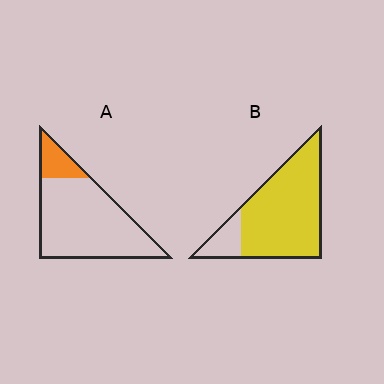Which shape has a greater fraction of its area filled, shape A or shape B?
Shape B.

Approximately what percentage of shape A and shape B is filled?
A is approximately 15% and B is approximately 85%.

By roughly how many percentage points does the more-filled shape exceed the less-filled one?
By roughly 70 percentage points (B over A).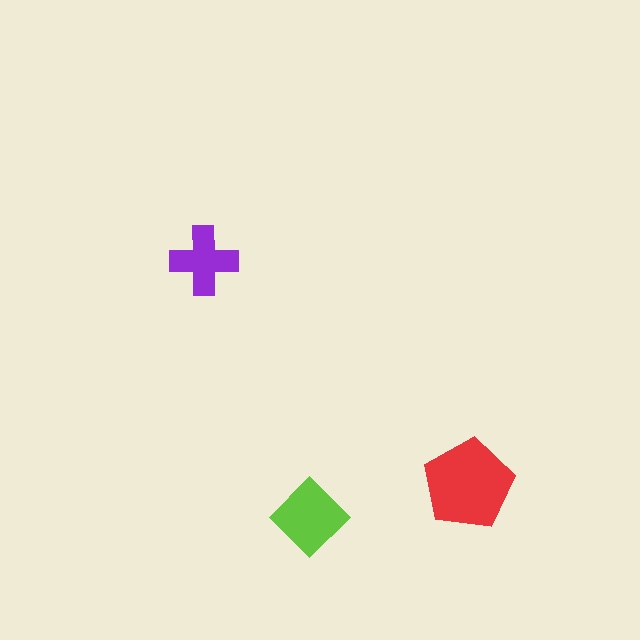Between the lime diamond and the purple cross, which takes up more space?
The lime diamond.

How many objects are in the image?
There are 3 objects in the image.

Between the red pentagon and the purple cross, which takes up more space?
The red pentagon.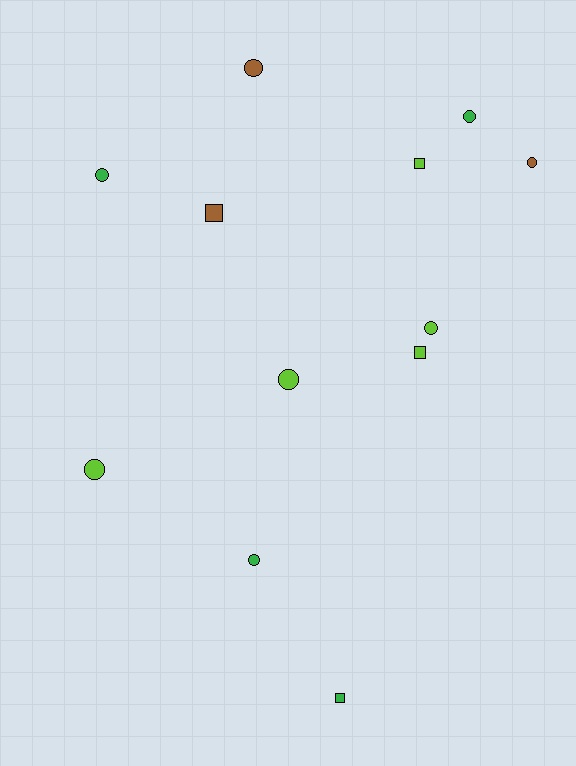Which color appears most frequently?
Lime, with 5 objects.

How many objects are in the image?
There are 12 objects.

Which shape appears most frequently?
Circle, with 8 objects.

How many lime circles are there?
There are 3 lime circles.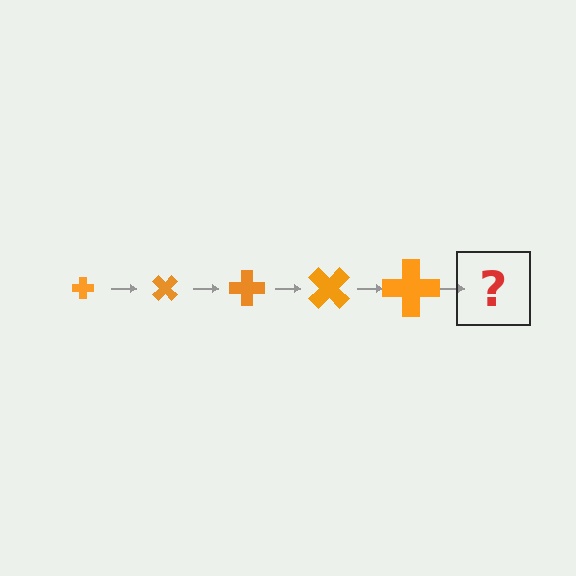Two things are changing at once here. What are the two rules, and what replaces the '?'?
The two rules are that the cross grows larger each step and it rotates 45 degrees each step. The '?' should be a cross, larger than the previous one and rotated 225 degrees from the start.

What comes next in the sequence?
The next element should be a cross, larger than the previous one and rotated 225 degrees from the start.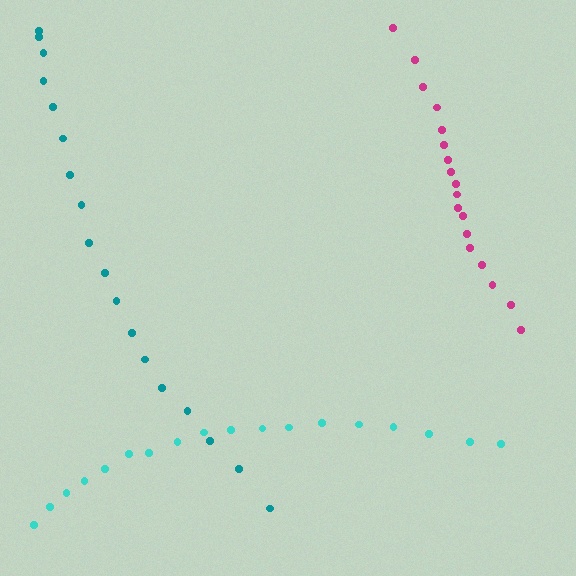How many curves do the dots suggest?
There are 3 distinct paths.